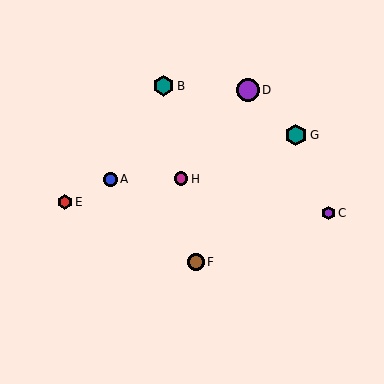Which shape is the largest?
The purple circle (labeled D) is the largest.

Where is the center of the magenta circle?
The center of the magenta circle is at (181, 179).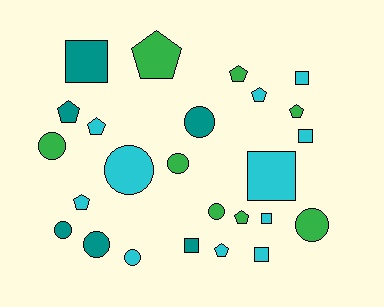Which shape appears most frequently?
Pentagon, with 9 objects.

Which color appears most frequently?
Cyan, with 11 objects.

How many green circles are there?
There are 4 green circles.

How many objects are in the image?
There are 25 objects.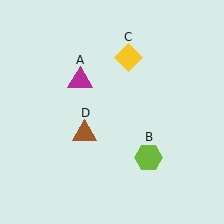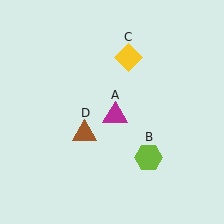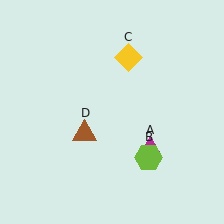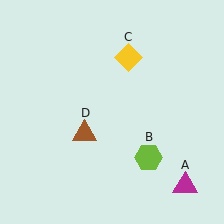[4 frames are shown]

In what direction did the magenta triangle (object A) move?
The magenta triangle (object A) moved down and to the right.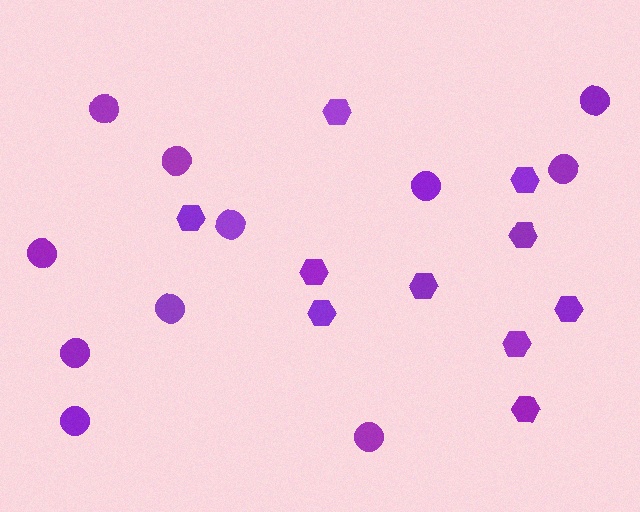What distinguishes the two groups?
There are 2 groups: one group of circles (11) and one group of hexagons (10).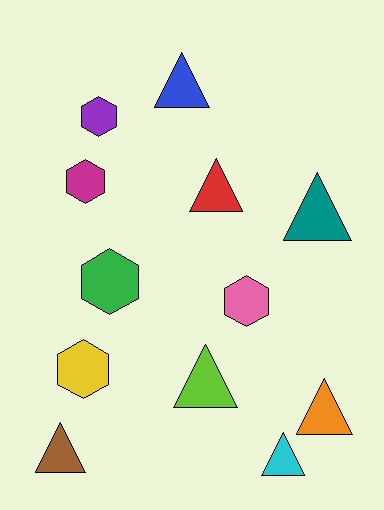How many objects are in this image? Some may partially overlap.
There are 12 objects.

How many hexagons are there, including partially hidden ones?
There are 5 hexagons.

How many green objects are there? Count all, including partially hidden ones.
There is 1 green object.